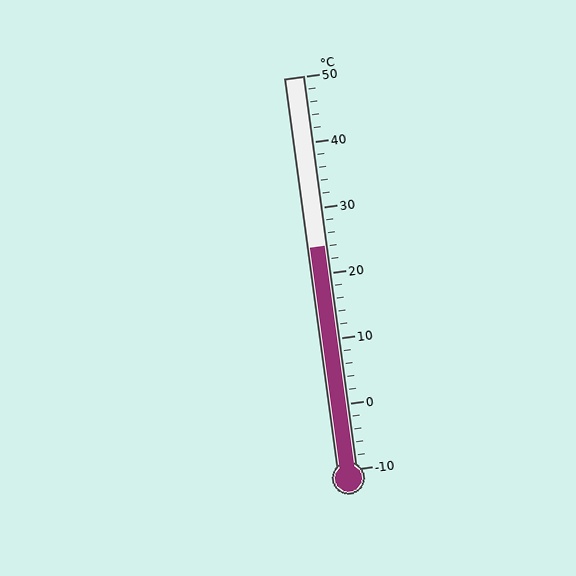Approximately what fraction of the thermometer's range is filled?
The thermometer is filled to approximately 55% of its range.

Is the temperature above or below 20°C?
The temperature is above 20°C.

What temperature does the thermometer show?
The thermometer shows approximately 24°C.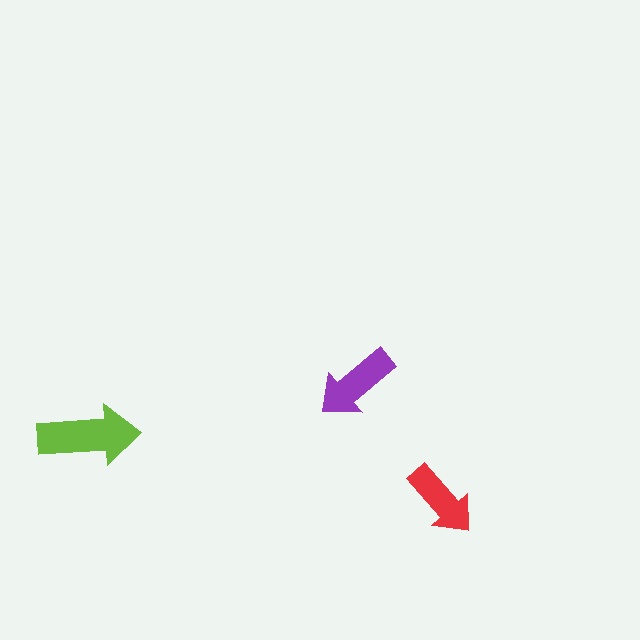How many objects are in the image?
There are 3 objects in the image.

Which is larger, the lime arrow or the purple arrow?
The lime one.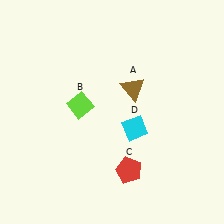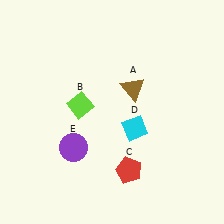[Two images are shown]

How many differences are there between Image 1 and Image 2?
There is 1 difference between the two images.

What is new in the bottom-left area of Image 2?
A purple circle (E) was added in the bottom-left area of Image 2.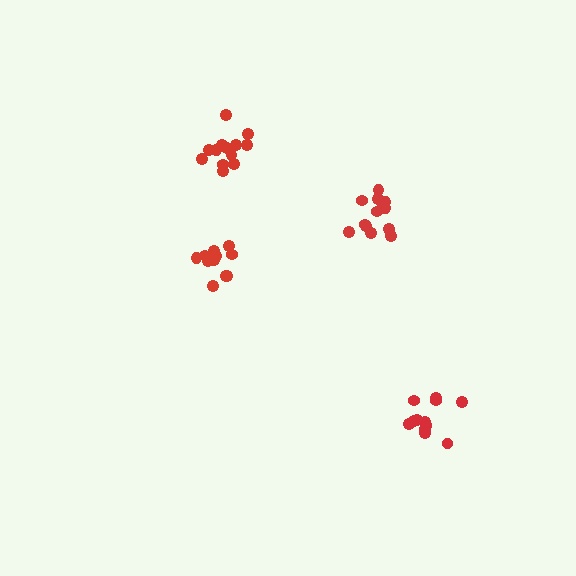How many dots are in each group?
Group 1: 12 dots, Group 2: 13 dots, Group 3: 12 dots, Group 4: 13 dots (50 total).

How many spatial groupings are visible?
There are 4 spatial groupings.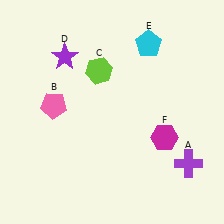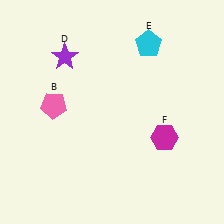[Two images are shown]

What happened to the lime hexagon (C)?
The lime hexagon (C) was removed in Image 2. It was in the top-left area of Image 1.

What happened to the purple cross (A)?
The purple cross (A) was removed in Image 2. It was in the bottom-right area of Image 1.